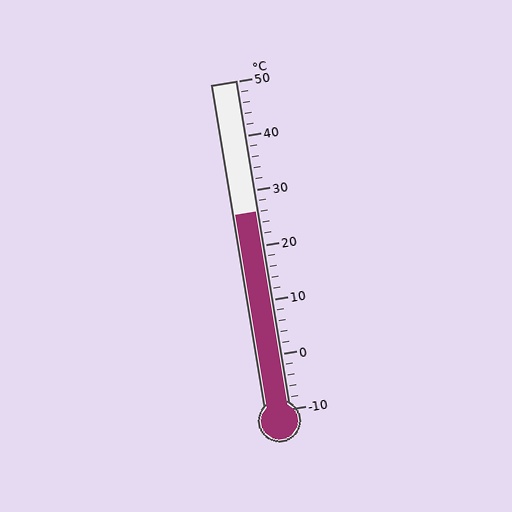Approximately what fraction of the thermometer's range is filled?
The thermometer is filled to approximately 60% of its range.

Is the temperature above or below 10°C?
The temperature is above 10°C.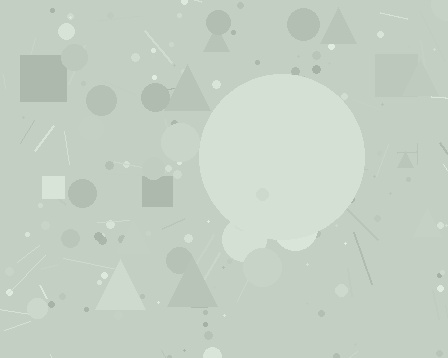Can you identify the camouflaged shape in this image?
The camouflaged shape is a circle.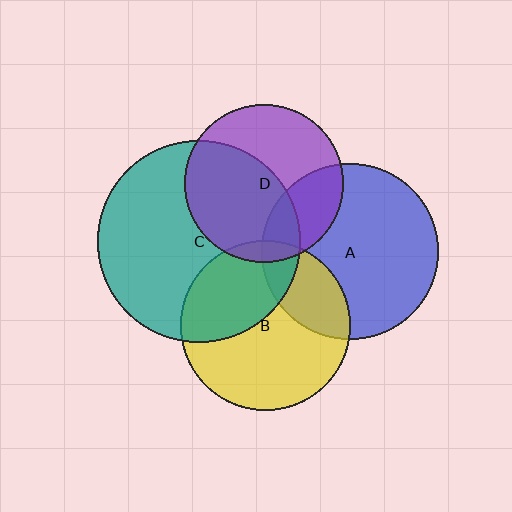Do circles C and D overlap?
Yes.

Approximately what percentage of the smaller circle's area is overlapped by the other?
Approximately 50%.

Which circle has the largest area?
Circle C (teal).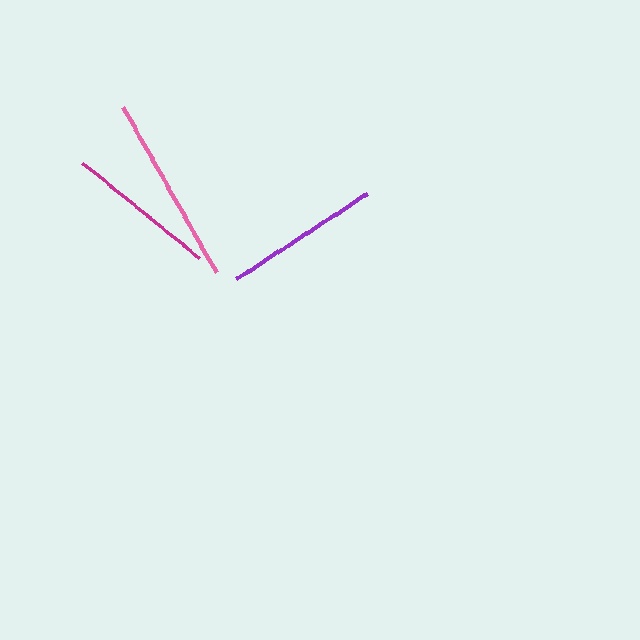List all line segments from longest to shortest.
From longest to shortest: pink, purple, magenta.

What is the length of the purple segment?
The purple segment is approximately 157 pixels long.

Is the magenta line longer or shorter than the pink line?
The pink line is longer than the magenta line.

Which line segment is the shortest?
The magenta line is the shortest at approximately 151 pixels.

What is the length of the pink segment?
The pink segment is approximately 190 pixels long.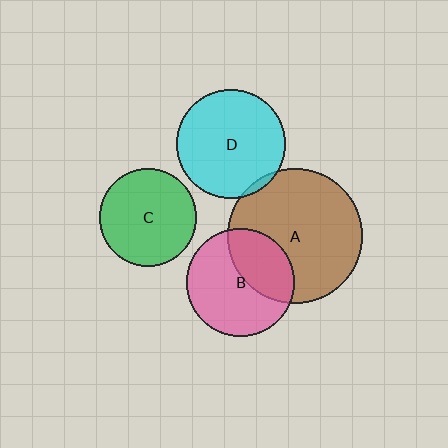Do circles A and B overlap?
Yes.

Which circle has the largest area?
Circle A (brown).